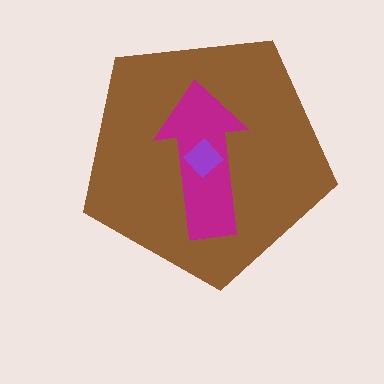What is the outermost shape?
The brown pentagon.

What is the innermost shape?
The purple diamond.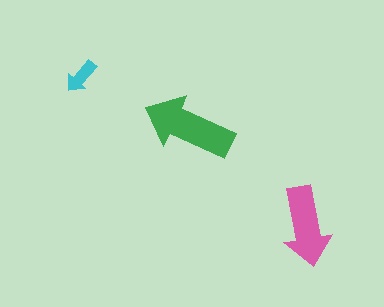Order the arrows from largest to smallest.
the green one, the pink one, the cyan one.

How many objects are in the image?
There are 3 objects in the image.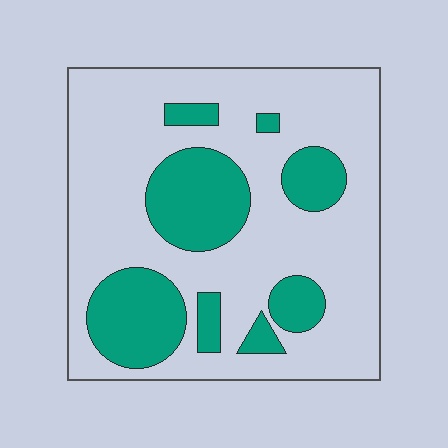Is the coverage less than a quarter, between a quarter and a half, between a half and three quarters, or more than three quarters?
Between a quarter and a half.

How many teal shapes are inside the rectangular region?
8.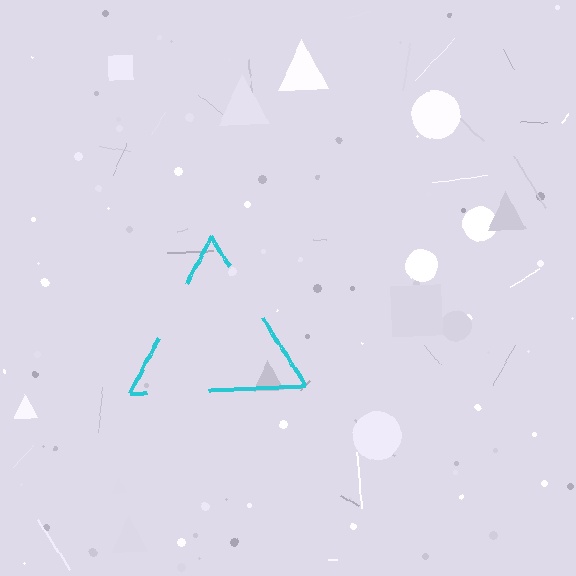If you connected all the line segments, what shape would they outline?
They would outline a triangle.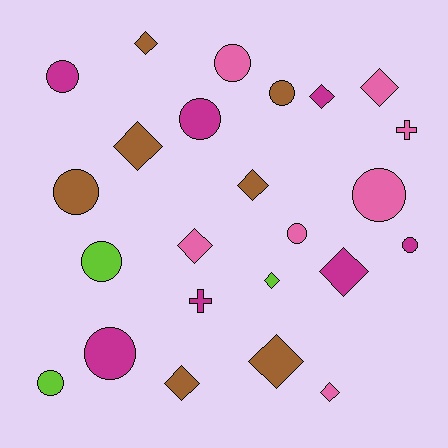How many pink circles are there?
There are 3 pink circles.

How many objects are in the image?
There are 24 objects.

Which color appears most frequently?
Brown, with 7 objects.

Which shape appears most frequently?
Diamond, with 11 objects.